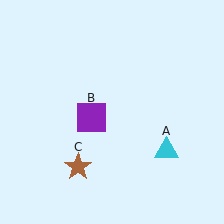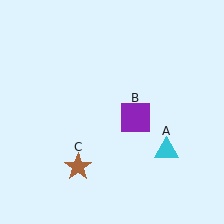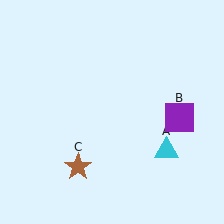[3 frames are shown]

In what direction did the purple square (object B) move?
The purple square (object B) moved right.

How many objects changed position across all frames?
1 object changed position: purple square (object B).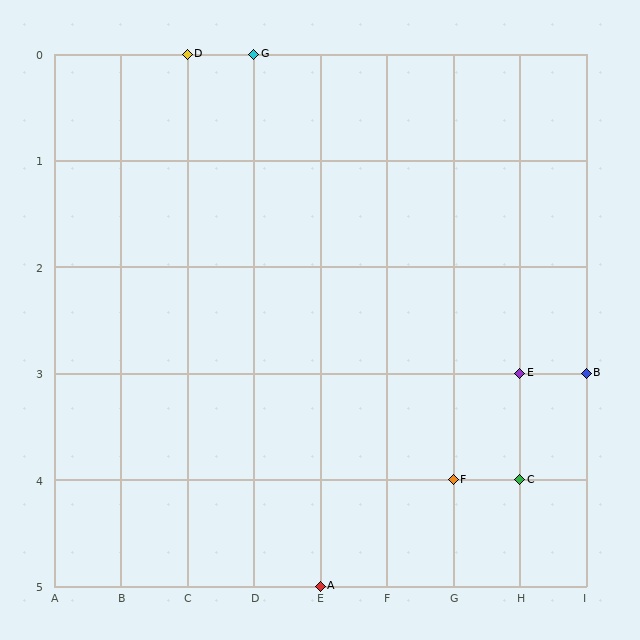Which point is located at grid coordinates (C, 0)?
Point D is at (C, 0).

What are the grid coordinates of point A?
Point A is at grid coordinates (E, 5).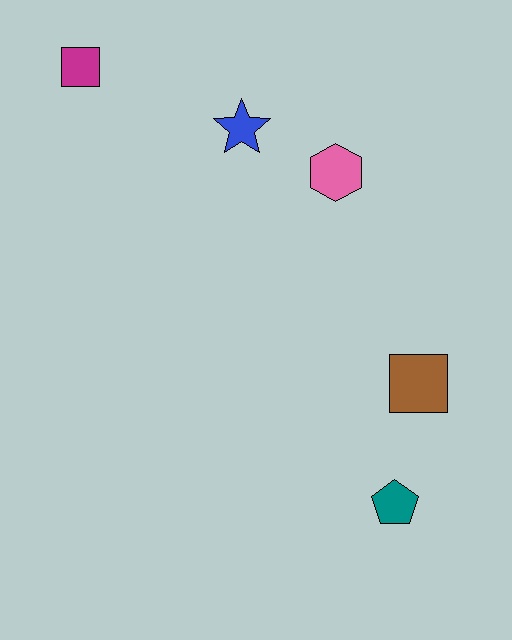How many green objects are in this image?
There are no green objects.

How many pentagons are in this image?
There is 1 pentagon.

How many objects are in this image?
There are 5 objects.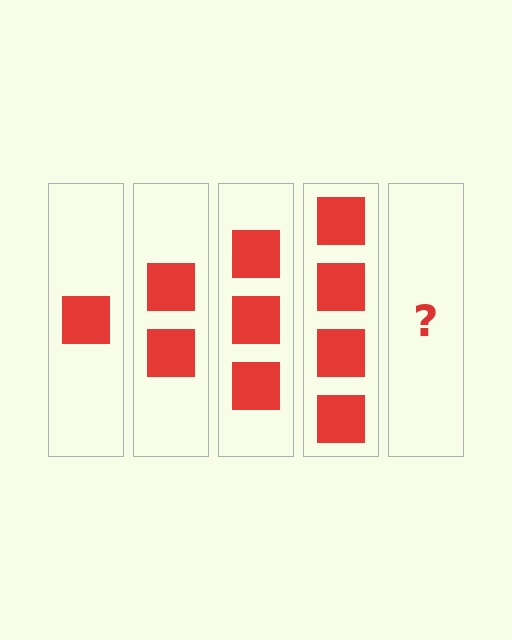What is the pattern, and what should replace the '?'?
The pattern is that each step adds one more square. The '?' should be 5 squares.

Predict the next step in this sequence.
The next step is 5 squares.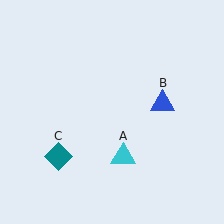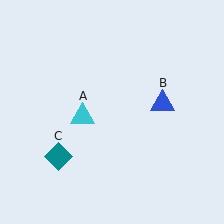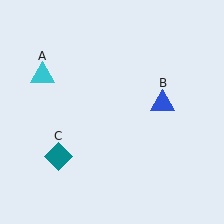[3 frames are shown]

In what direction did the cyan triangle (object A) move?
The cyan triangle (object A) moved up and to the left.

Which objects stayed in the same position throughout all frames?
Blue triangle (object B) and teal diamond (object C) remained stationary.